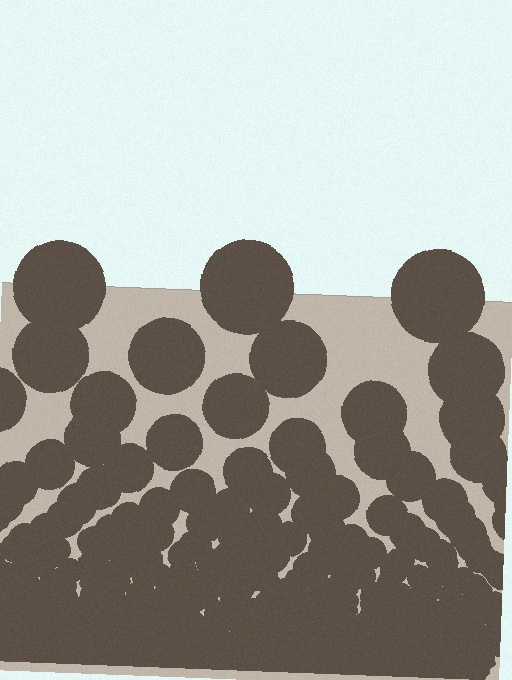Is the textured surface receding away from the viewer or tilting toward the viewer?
The surface appears to tilt toward the viewer. Texture elements get larger and sparser toward the top.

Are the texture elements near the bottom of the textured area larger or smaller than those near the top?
Smaller. The gradient is inverted — elements near the bottom are smaller and denser.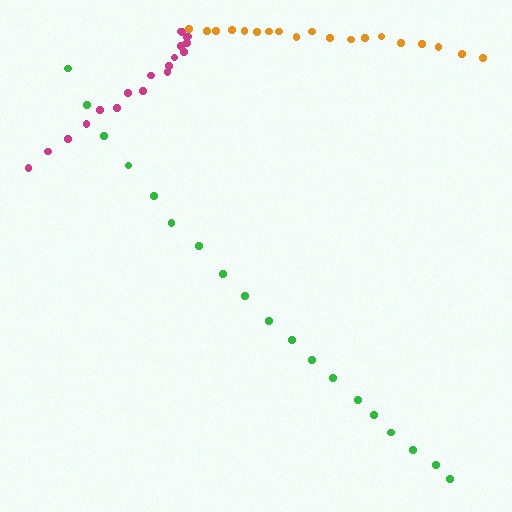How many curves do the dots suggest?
There are 3 distinct paths.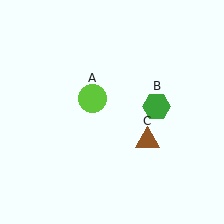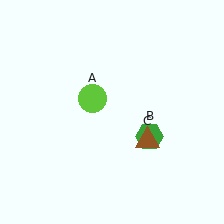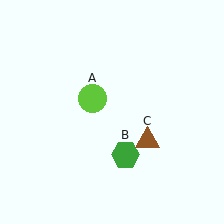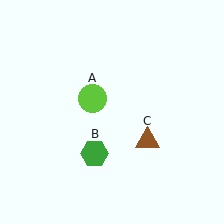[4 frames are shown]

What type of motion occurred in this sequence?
The green hexagon (object B) rotated clockwise around the center of the scene.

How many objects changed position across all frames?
1 object changed position: green hexagon (object B).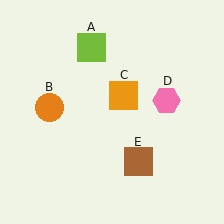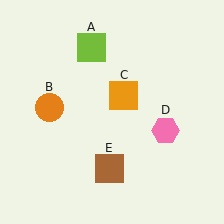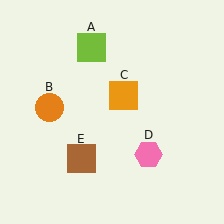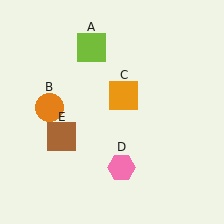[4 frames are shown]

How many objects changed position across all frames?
2 objects changed position: pink hexagon (object D), brown square (object E).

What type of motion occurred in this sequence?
The pink hexagon (object D), brown square (object E) rotated clockwise around the center of the scene.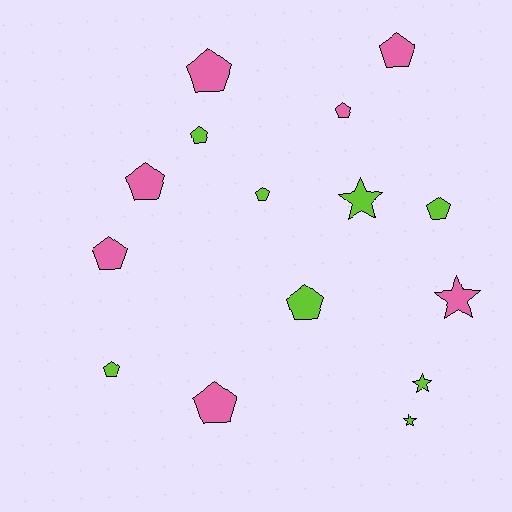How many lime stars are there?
There are 3 lime stars.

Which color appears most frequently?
Lime, with 8 objects.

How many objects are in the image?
There are 15 objects.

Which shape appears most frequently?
Pentagon, with 11 objects.